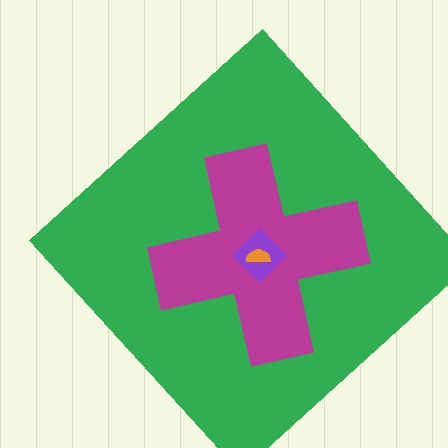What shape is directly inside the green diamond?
The magenta cross.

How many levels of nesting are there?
4.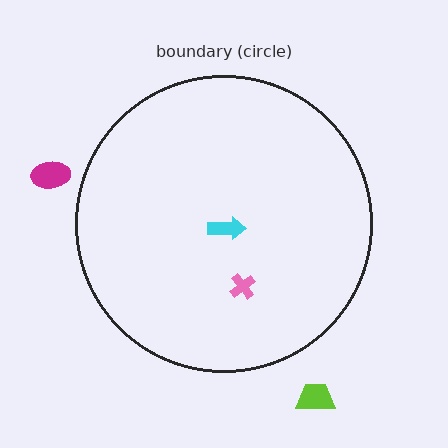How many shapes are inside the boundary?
2 inside, 2 outside.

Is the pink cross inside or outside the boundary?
Inside.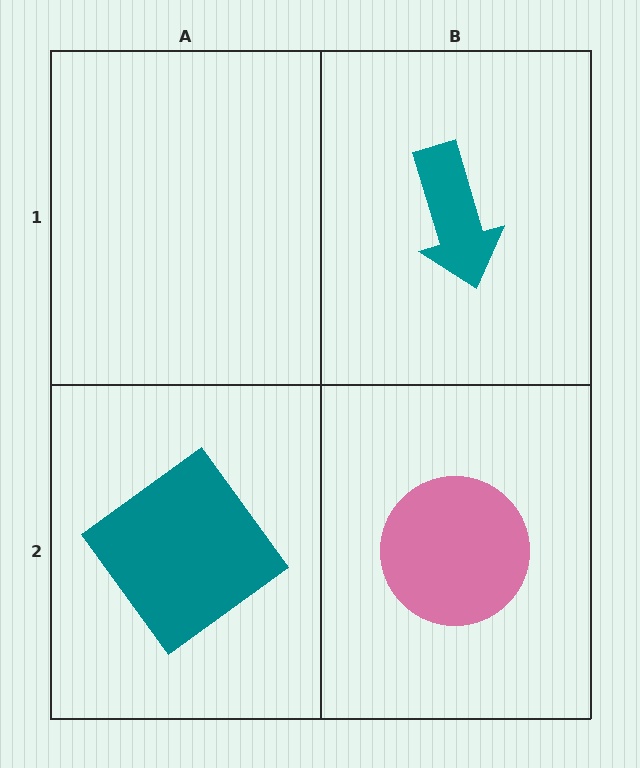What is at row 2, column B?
A pink circle.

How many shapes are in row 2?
2 shapes.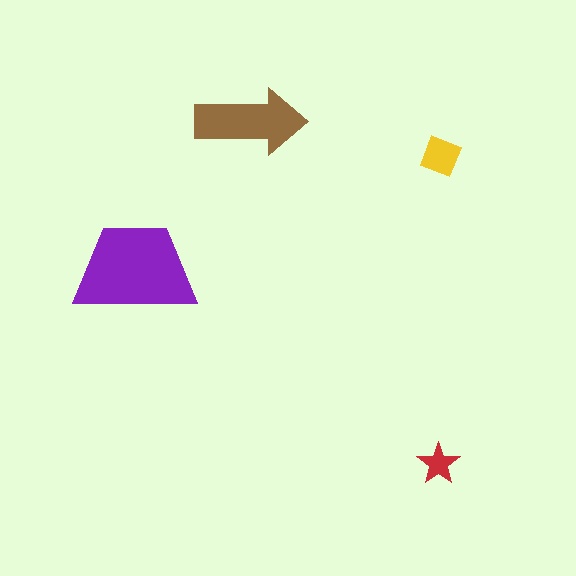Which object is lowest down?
The red star is bottommost.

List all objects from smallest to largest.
The red star, the yellow square, the brown arrow, the purple trapezoid.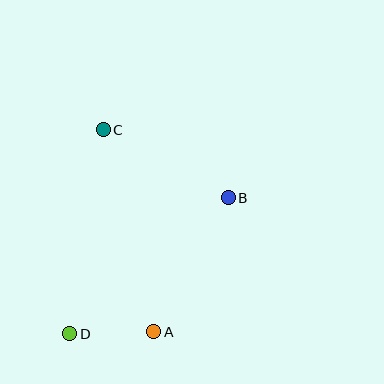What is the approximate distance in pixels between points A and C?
The distance between A and C is approximately 208 pixels.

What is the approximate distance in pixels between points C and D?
The distance between C and D is approximately 207 pixels.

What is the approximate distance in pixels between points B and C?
The distance between B and C is approximately 143 pixels.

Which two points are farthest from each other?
Points B and D are farthest from each other.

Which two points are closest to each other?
Points A and D are closest to each other.